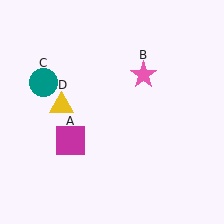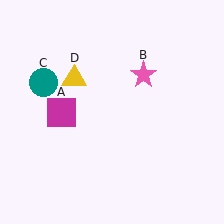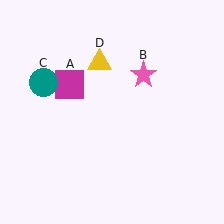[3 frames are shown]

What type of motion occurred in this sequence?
The magenta square (object A), yellow triangle (object D) rotated clockwise around the center of the scene.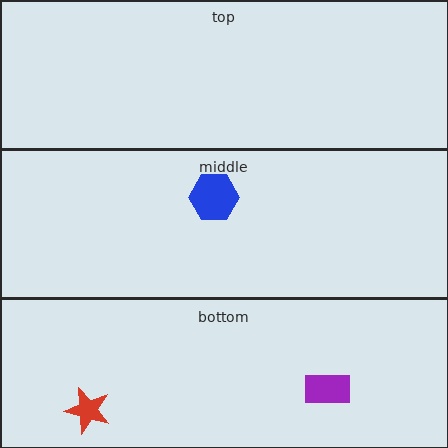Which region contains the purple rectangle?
The bottom region.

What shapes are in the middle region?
The blue hexagon.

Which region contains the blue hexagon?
The middle region.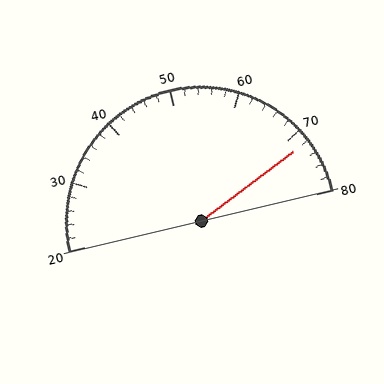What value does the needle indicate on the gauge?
The needle indicates approximately 72.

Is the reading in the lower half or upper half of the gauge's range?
The reading is in the upper half of the range (20 to 80).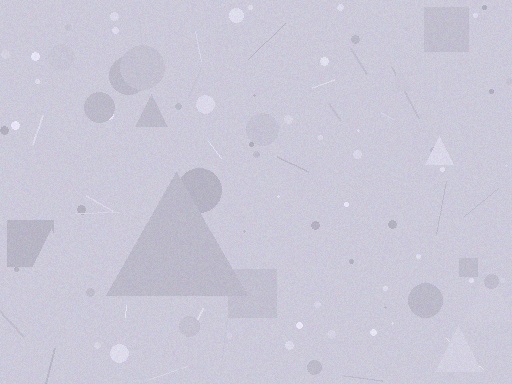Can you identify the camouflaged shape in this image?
The camouflaged shape is a triangle.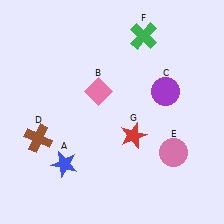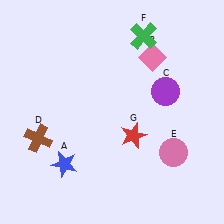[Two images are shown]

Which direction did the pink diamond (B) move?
The pink diamond (B) moved right.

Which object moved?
The pink diamond (B) moved right.